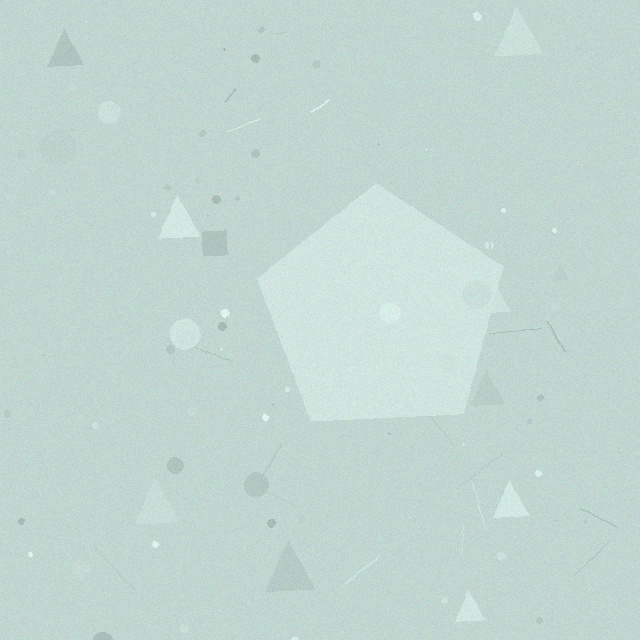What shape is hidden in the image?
A pentagon is hidden in the image.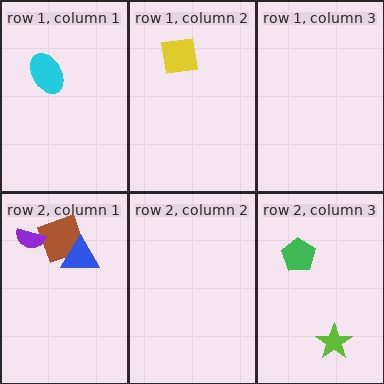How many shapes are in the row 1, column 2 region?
1.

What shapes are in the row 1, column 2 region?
The yellow square.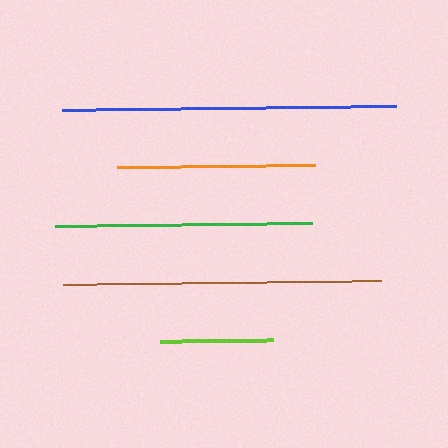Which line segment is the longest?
The blue line is the longest at approximately 333 pixels.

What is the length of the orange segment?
The orange segment is approximately 198 pixels long.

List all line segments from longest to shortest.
From longest to shortest: blue, brown, green, orange, lime.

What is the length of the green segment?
The green segment is approximately 257 pixels long.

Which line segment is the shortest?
The lime line is the shortest at approximately 114 pixels.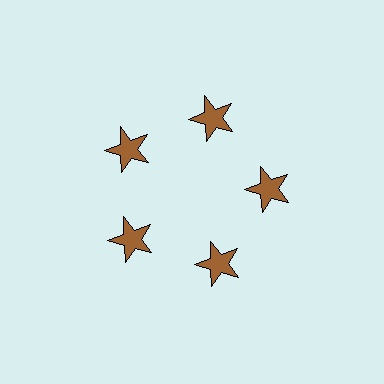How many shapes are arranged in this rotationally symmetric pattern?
There are 5 shapes, arranged in 5 groups of 1.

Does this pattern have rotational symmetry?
Yes, this pattern has 5-fold rotational symmetry. It looks the same after rotating 72 degrees around the center.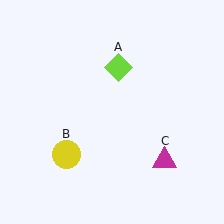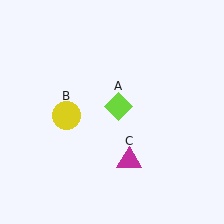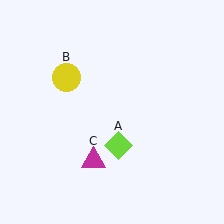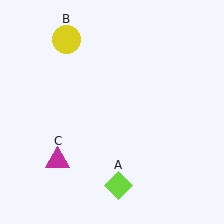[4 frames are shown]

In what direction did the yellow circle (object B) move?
The yellow circle (object B) moved up.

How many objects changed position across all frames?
3 objects changed position: lime diamond (object A), yellow circle (object B), magenta triangle (object C).